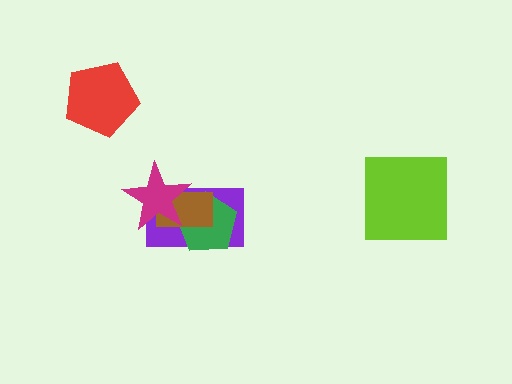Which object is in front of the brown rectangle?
The magenta star is in front of the brown rectangle.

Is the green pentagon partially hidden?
Yes, it is partially covered by another shape.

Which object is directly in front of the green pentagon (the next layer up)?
The brown rectangle is directly in front of the green pentagon.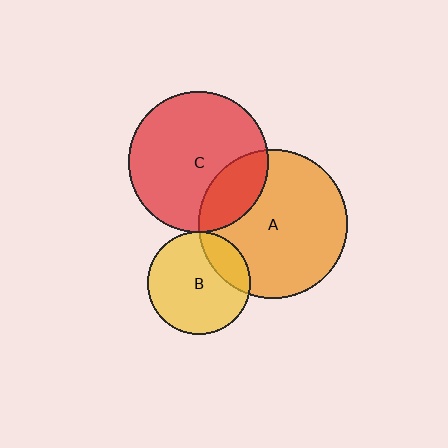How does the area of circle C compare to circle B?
Approximately 1.9 times.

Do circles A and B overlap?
Yes.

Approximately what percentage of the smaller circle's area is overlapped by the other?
Approximately 20%.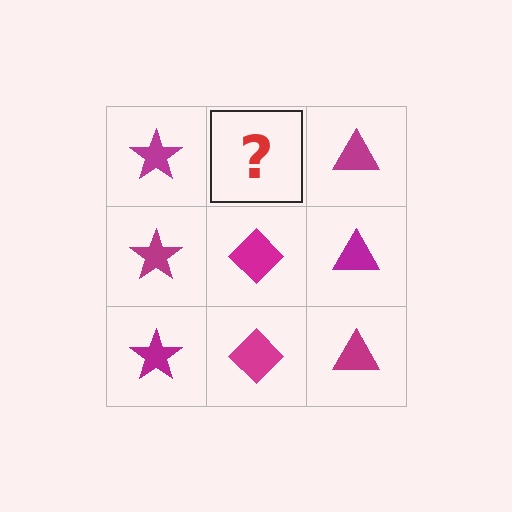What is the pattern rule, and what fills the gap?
The rule is that each column has a consistent shape. The gap should be filled with a magenta diamond.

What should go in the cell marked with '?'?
The missing cell should contain a magenta diamond.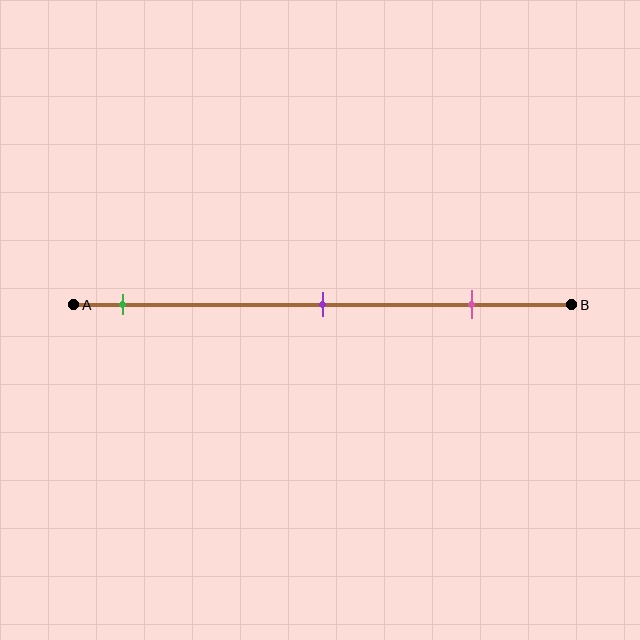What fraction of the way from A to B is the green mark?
The green mark is approximately 10% (0.1) of the way from A to B.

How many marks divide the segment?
There are 3 marks dividing the segment.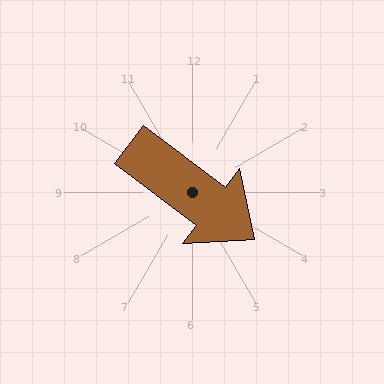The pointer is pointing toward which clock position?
Roughly 4 o'clock.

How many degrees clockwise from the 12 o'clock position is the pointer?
Approximately 127 degrees.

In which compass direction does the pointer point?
Southeast.